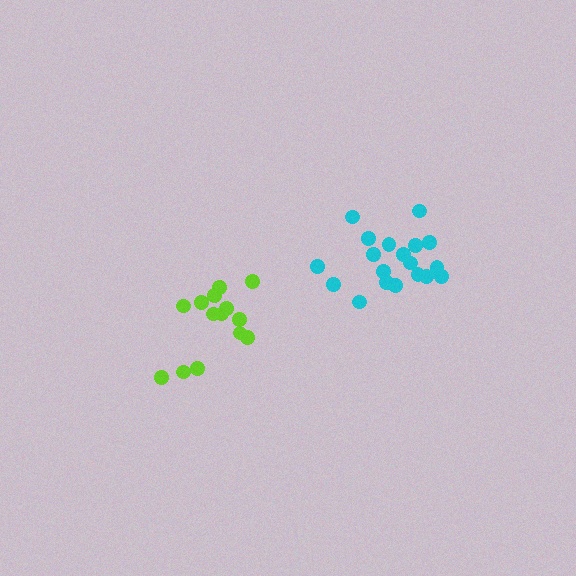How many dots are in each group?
Group 1: 14 dots, Group 2: 19 dots (33 total).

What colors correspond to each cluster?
The clusters are colored: lime, cyan.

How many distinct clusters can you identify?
There are 2 distinct clusters.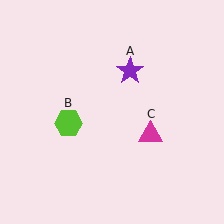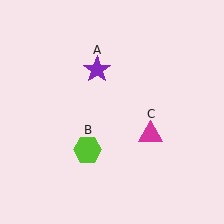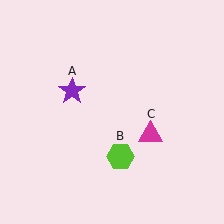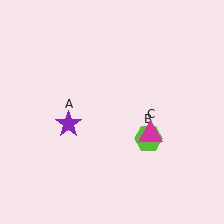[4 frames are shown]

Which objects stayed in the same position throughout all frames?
Magenta triangle (object C) remained stationary.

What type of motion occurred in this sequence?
The purple star (object A), lime hexagon (object B) rotated counterclockwise around the center of the scene.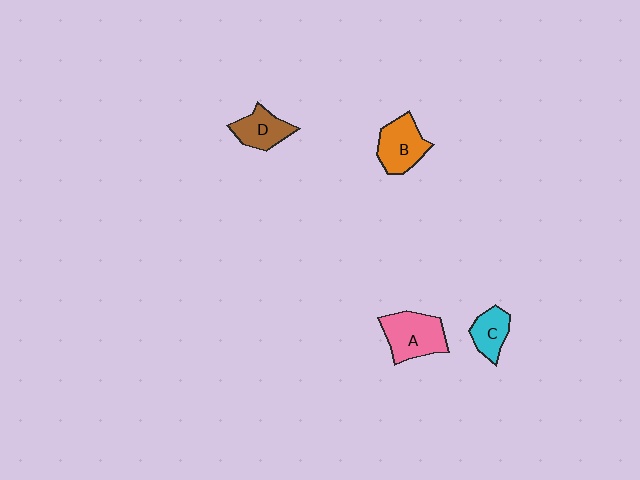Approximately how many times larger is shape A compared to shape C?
Approximately 1.7 times.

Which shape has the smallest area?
Shape C (cyan).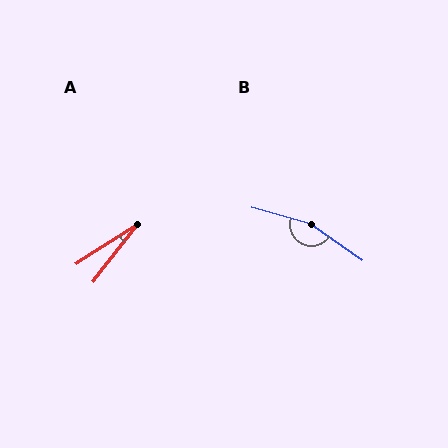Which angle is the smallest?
A, at approximately 20 degrees.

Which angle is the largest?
B, at approximately 160 degrees.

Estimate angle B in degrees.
Approximately 160 degrees.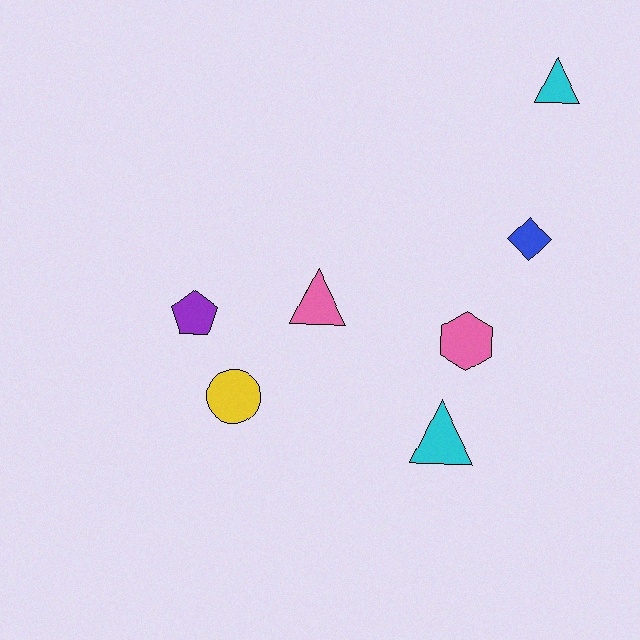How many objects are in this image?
There are 7 objects.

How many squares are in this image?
There are no squares.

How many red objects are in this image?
There are no red objects.